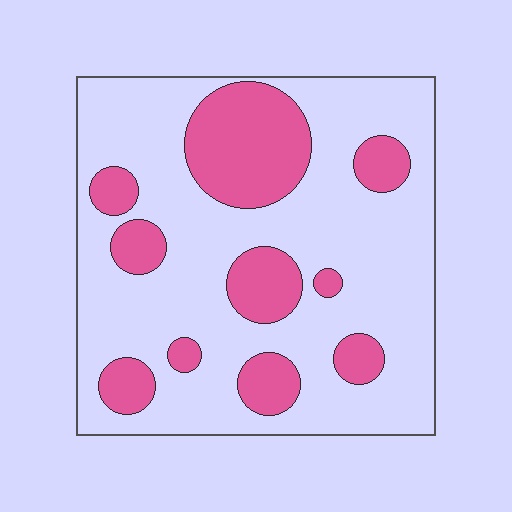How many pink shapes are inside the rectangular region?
10.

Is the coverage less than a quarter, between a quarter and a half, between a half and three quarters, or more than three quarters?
Between a quarter and a half.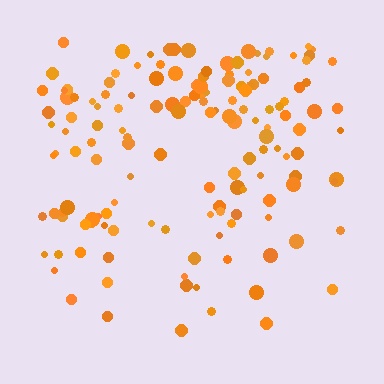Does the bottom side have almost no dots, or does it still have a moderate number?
Still a moderate number, just noticeably fewer than the top.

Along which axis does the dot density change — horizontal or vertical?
Vertical.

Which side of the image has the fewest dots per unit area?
The bottom.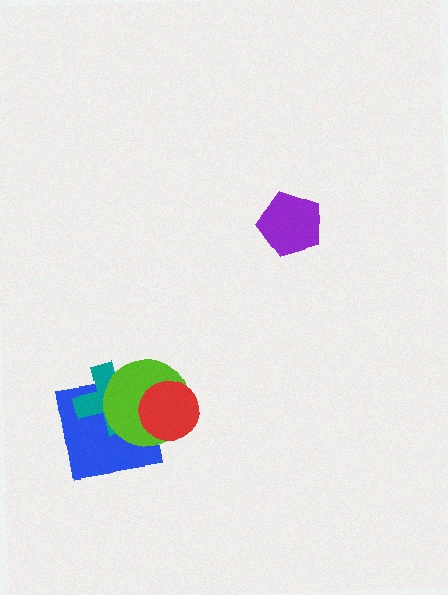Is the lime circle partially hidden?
Yes, it is partially covered by another shape.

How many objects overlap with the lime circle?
3 objects overlap with the lime circle.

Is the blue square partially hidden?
Yes, it is partially covered by another shape.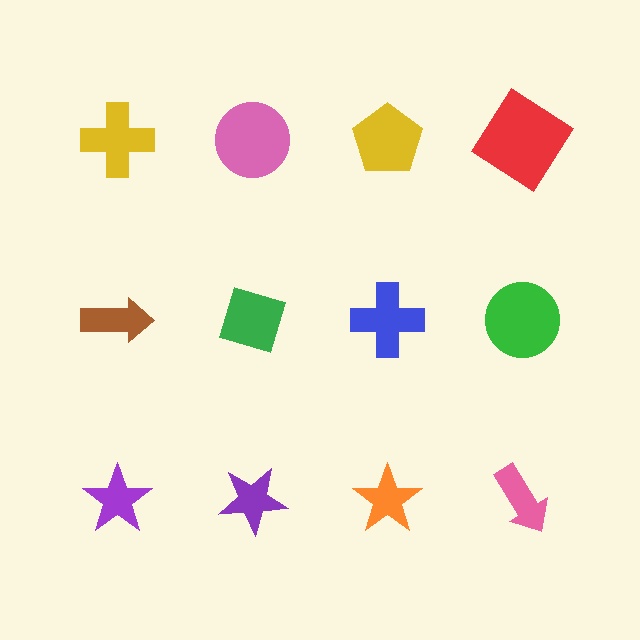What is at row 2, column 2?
A green diamond.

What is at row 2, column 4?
A green circle.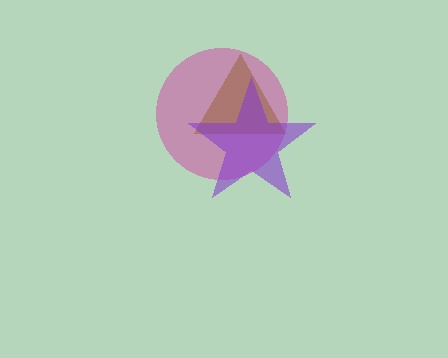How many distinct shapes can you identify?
There are 3 distinct shapes: a magenta circle, a brown triangle, a purple star.